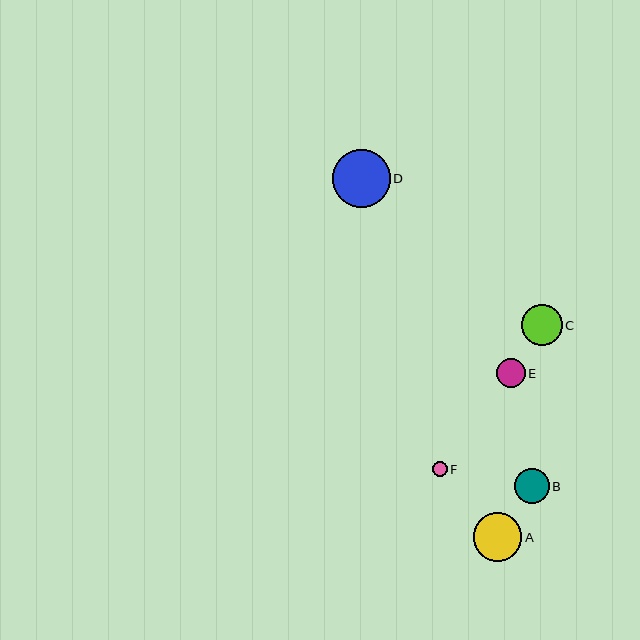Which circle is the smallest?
Circle F is the smallest with a size of approximately 15 pixels.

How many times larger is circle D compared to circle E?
Circle D is approximately 2.0 times the size of circle E.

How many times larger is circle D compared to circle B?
Circle D is approximately 1.7 times the size of circle B.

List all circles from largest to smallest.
From largest to smallest: D, A, C, B, E, F.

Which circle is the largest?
Circle D is the largest with a size of approximately 58 pixels.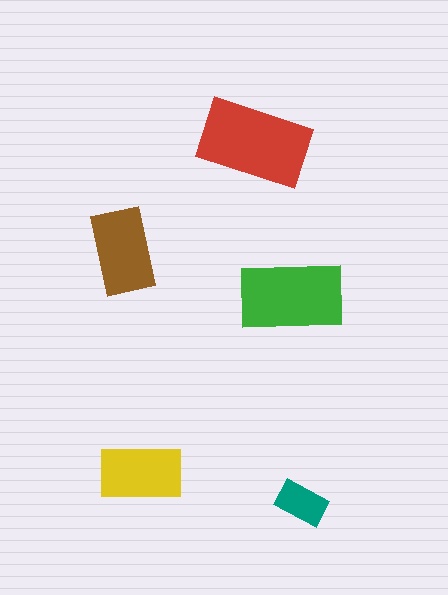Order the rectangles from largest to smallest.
the red one, the green one, the brown one, the yellow one, the teal one.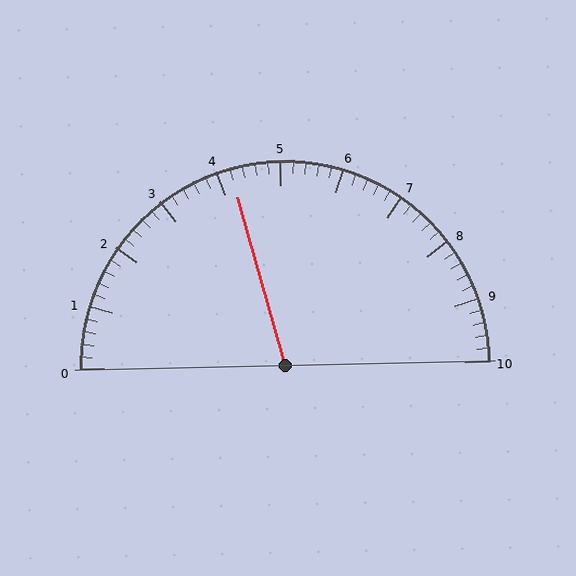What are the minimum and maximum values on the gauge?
The gauge ranges from 0 to 10.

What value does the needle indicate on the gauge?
The needle indicates approximately 4.2.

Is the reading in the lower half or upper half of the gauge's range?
The reading is in the lower half of the range (0 to 10).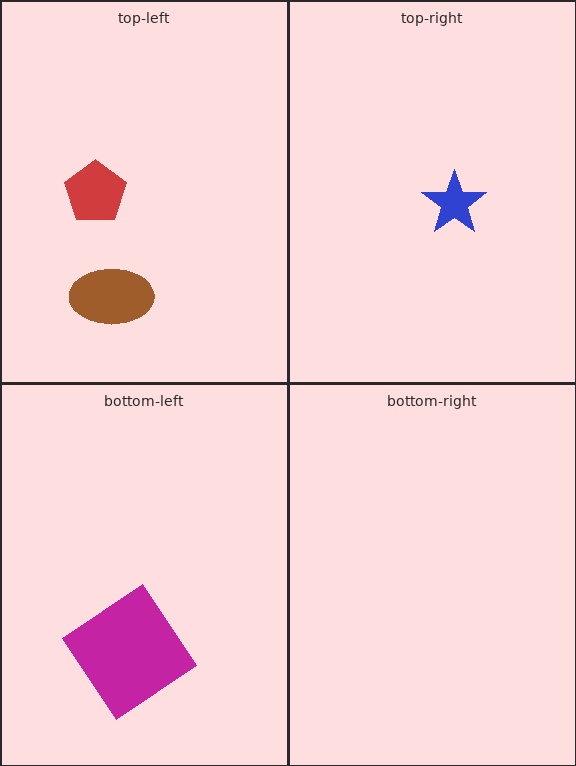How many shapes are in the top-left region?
2.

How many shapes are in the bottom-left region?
1.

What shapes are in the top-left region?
The brown ellipse, the red pentagon.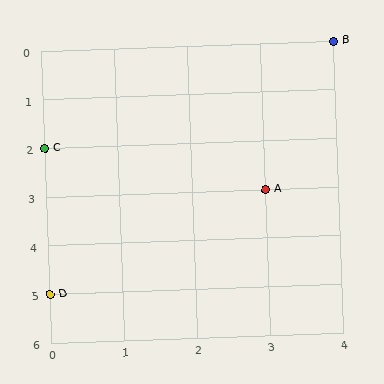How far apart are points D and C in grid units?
Points D and C are 3 rows apart.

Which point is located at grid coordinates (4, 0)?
Point B is at (4, 0).